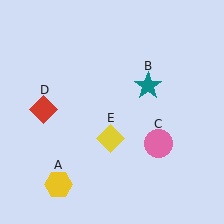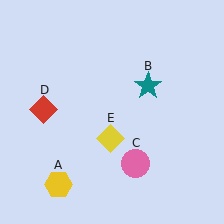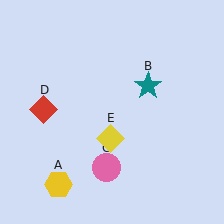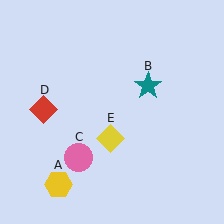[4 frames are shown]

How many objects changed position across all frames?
1 object changed position: pink circle (object C).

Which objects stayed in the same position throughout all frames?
Yellow hexagon (object A) and teal star (object B) and red diamond (object D) and yellow diamond (object E) remained stationary.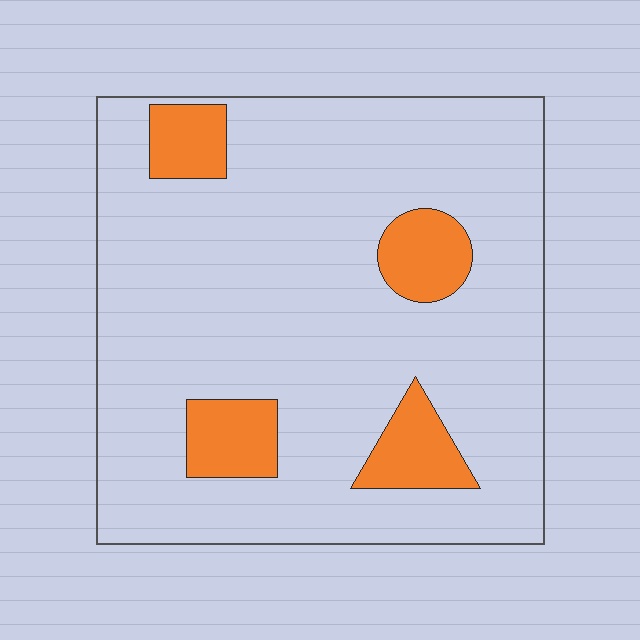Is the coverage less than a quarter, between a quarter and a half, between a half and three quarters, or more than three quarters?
Less than a quarter.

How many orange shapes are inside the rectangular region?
4.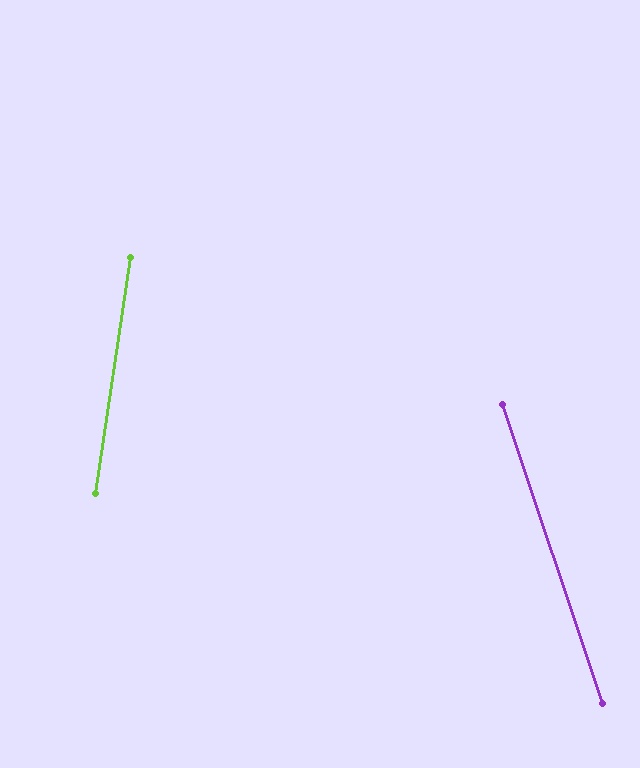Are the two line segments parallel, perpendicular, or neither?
Neither parallel nor perpendicular — they differ by about 27°.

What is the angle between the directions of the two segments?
Approximately 27 degrees.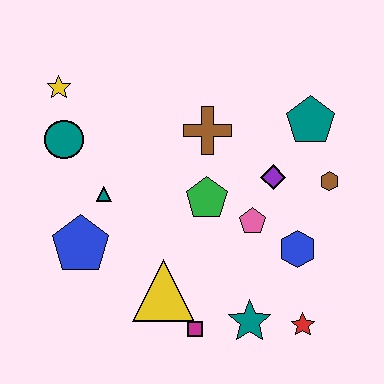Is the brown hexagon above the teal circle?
No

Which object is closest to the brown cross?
The green pentagon is closest to the brown cross.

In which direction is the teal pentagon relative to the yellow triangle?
The teal pentagon is above the yellow triangle.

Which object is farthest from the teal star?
The yellow star is farthest from the teal star.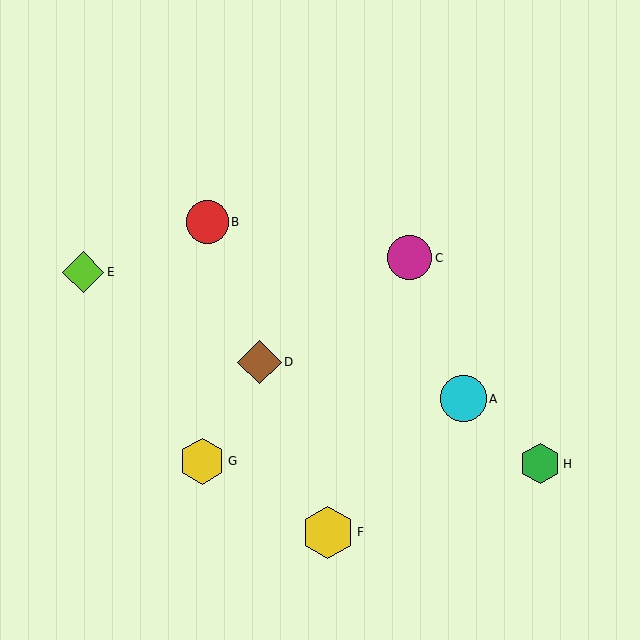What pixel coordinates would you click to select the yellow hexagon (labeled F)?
Click at (328, 532) to select the yellow hexagon F.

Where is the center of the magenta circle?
The center of the magenta circle is at (410, 258).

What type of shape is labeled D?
Shape D is a brown diamond.